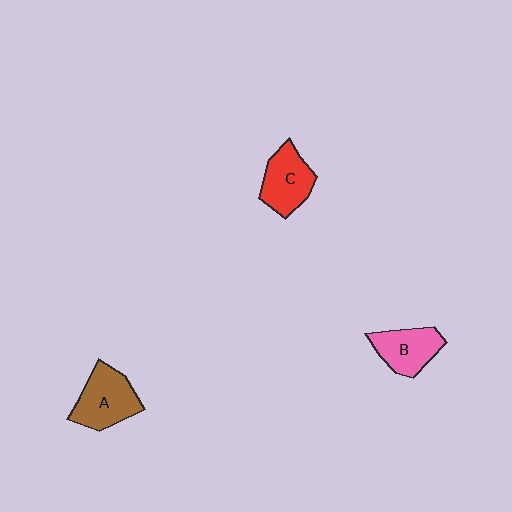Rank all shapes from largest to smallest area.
From largest to smallest: A (brown), C (red), B (pink).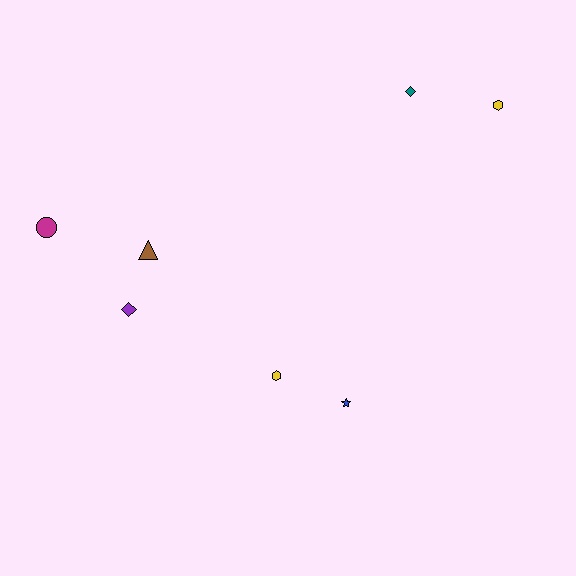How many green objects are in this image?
There are no green objects.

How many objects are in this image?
There are 7 objects.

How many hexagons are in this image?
There are 2 hexagons.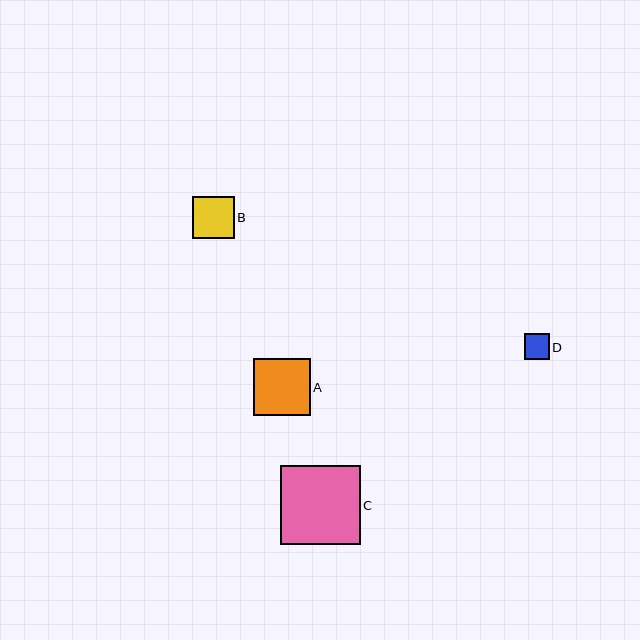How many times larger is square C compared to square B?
Square C is approximately 1.9 times the size of square B.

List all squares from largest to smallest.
From largest to smallest: C, A, B, D.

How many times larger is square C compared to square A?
Square C is approximately 1.4 times the size of square A.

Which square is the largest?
Square C is the largest with a size of approximately 80 pixels.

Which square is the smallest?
Square D is the smallest with a size of approximately 25 pixels.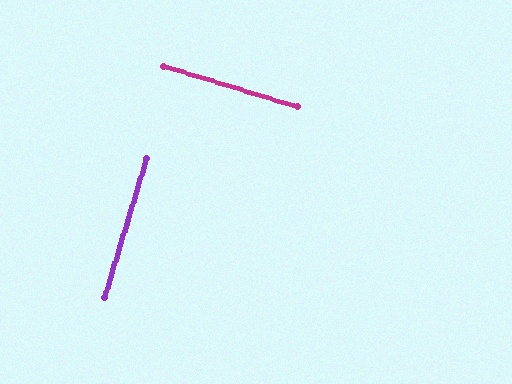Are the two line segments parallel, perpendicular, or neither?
Perpendicular — they meet at approximately 90°.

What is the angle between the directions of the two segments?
Approximately 90 degrees.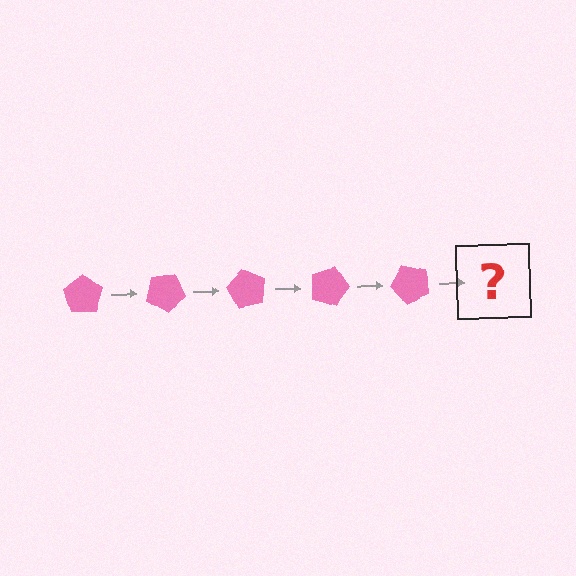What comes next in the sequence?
The next element should be a pink pentagon rotated 150 degrees.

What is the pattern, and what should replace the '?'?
The pattern is that the pentagon rotates 30 degrees each step. The '?' should be a pink pentagon rotated 150 degrees.